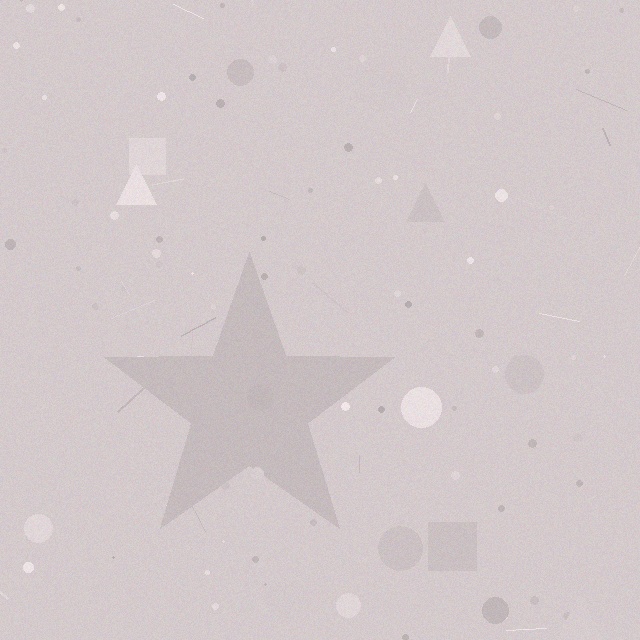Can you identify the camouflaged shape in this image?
The camouflaged shape is a star.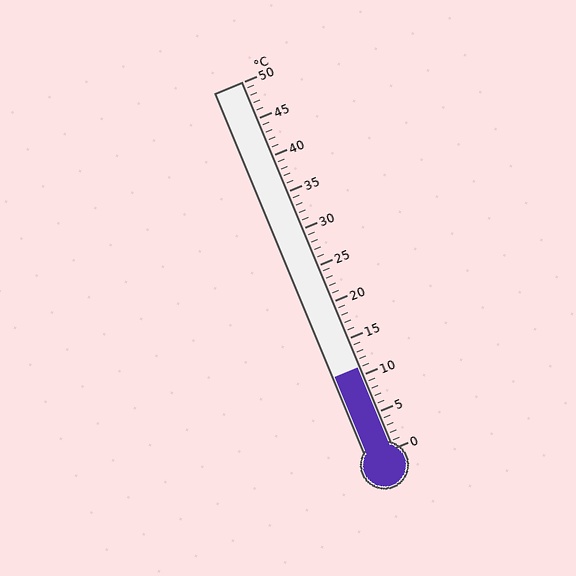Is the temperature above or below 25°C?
The temperature is below 25°C.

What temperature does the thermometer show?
The thermometer shows approximately 11°C.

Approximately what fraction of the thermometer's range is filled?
The thermometer is filled to approximately 20% of its range.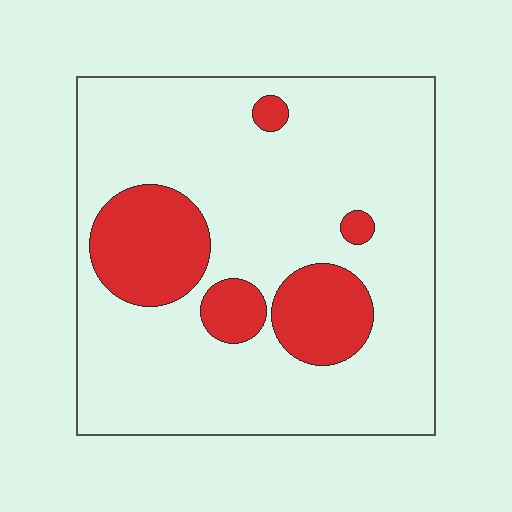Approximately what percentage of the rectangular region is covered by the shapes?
Approximately 20%.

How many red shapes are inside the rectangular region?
5.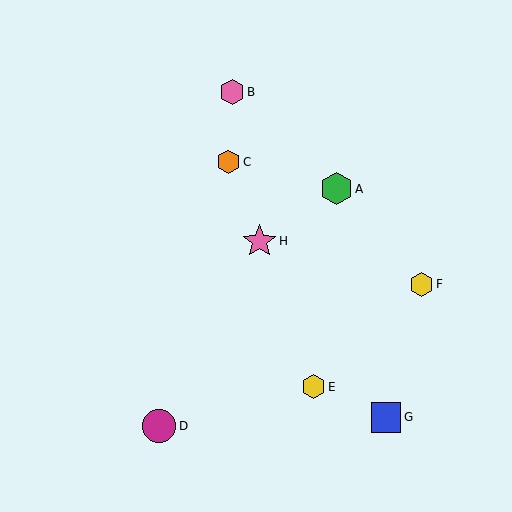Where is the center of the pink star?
The center of the pink star is at (260, 241).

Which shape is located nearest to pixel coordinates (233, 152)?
The orange hexagon (labeled C) at (228, 162) is nearest to that location.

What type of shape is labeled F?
Shape F is a yellow hexagon.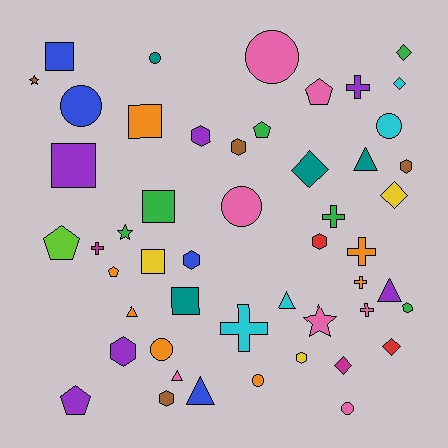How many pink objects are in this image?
There are 7 pink objects.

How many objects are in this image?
There are 50 objects.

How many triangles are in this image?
There are 6 triangles.